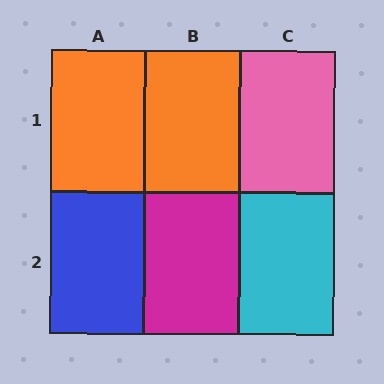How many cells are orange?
2 cells are orange.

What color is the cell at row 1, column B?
Orange.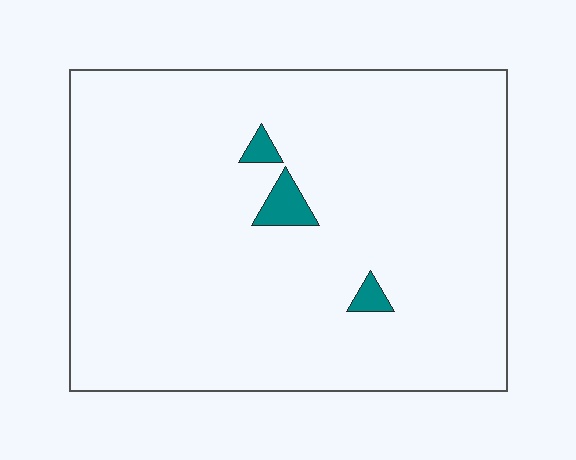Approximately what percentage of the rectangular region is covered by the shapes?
Approximately 5%.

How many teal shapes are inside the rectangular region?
3.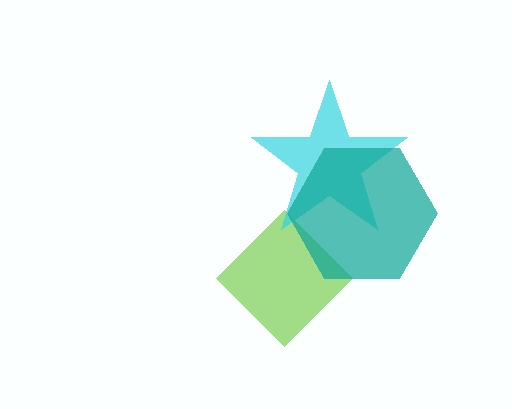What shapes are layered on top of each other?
The layered shapes are: a lime diamond, a cyan star, a teal hexagon.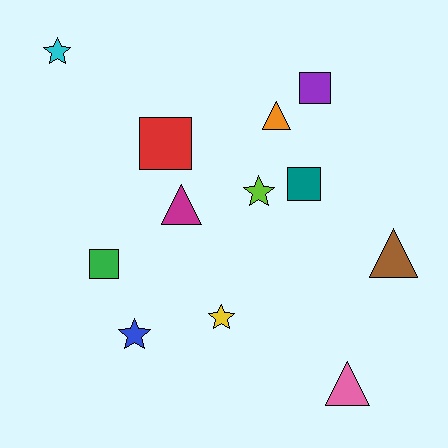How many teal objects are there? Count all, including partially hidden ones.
There is 1 teal object.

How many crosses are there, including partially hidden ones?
There are no crosses.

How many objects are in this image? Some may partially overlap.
There are 12 objects.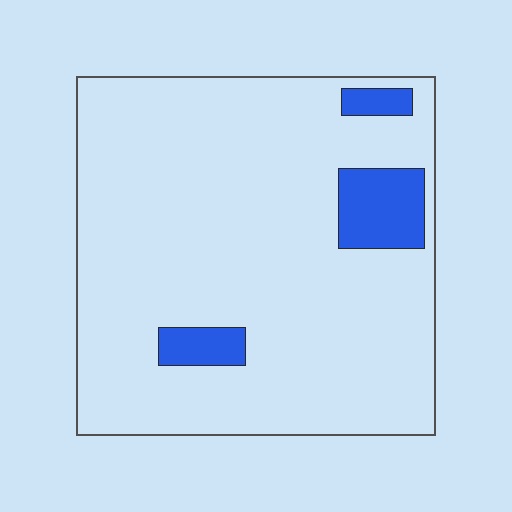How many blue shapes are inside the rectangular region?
3.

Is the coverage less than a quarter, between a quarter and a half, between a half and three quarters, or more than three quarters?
Less than a quarter.